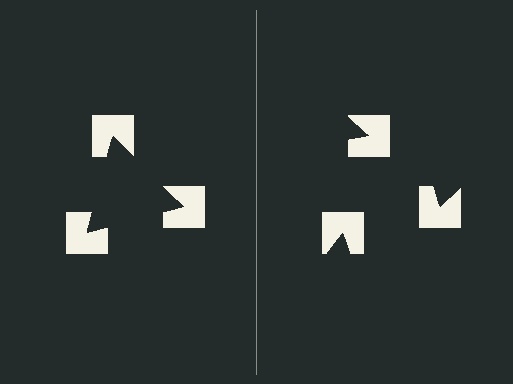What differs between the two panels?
The notched squares are positioned identically on both sides; only the wedge orientations differ. On the left they align to a triangle; on the right they are misaligned.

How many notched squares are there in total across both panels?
6 — 3 on each side.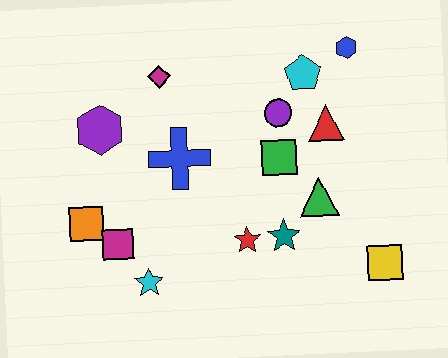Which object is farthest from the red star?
The blue hexagon is farthest from the red star.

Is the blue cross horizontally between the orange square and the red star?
Yes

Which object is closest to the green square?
The purple circle is closest to the green square.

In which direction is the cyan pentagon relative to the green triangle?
The cyan pentagon is above the green triangle.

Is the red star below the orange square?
Yes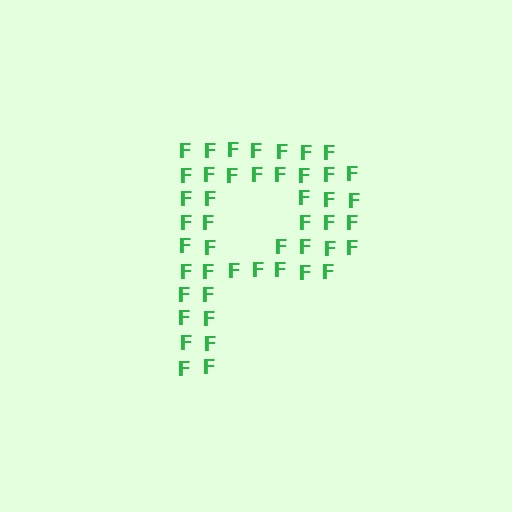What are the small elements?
The small elements are letter F's.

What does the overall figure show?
The overall figure shows the letter P.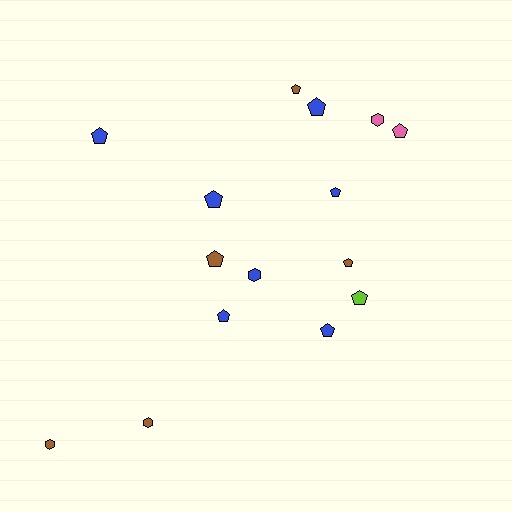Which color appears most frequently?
Blue, with 7 objects.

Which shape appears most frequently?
Pentagon, with 11 objects.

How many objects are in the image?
There are 15 objects.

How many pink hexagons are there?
There is 1 pink hexagon.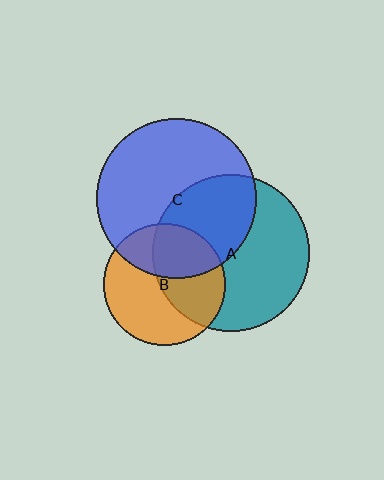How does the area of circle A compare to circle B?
Approximately 1.7 times.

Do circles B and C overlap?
Yes.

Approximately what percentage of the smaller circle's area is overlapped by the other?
Approximately 35%.